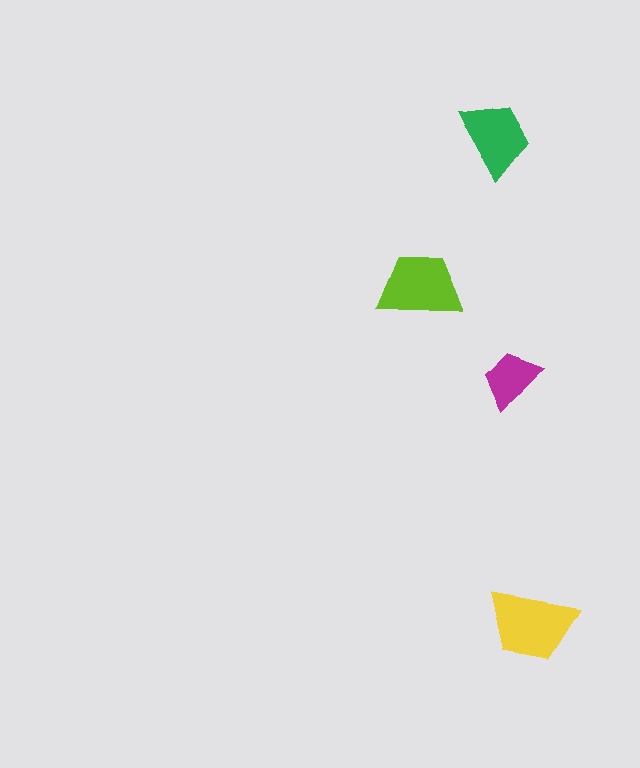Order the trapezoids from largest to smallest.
the yellow one, the lime one, the green one, the magenta one.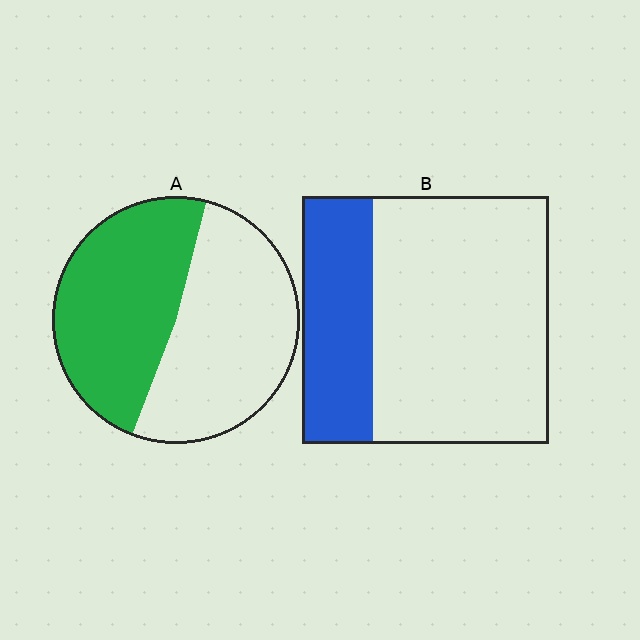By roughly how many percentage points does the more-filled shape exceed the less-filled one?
By roughly 20 percentage points (A over B).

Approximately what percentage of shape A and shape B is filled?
A is approximately 50% and B is approximately 30%.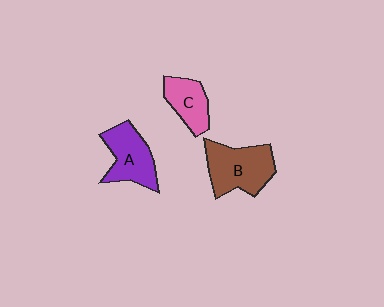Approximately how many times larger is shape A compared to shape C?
Approximately 1.3 times.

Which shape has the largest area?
Shape B (brown).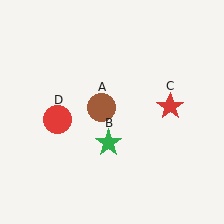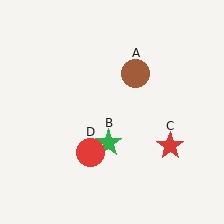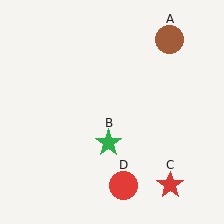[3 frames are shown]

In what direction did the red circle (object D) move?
The red circle (object D) moved down and to the right.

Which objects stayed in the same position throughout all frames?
Green star (object B) remained stationary.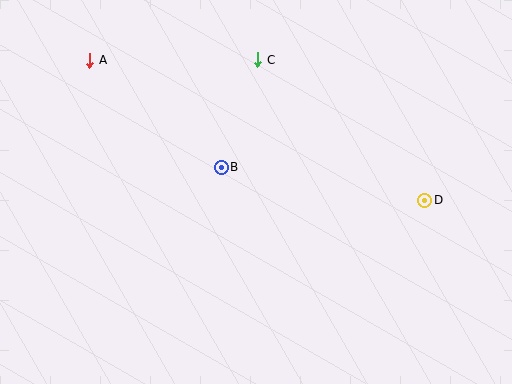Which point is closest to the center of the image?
Point B at (221, 167) is closest to the center.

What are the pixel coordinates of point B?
Point B is at (221, 167).